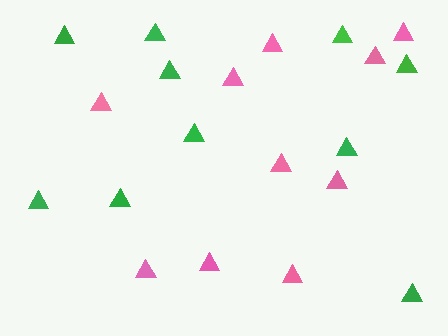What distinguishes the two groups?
There are 2 groups: one group of pink triangles (10) and one group of green triangles (10).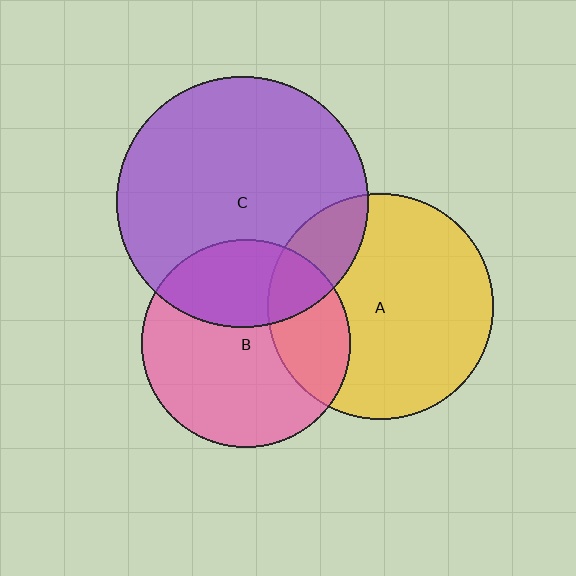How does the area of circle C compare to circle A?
Approximately 1.2 times.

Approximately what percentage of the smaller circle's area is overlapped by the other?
Approximately 20%.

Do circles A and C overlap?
Yes.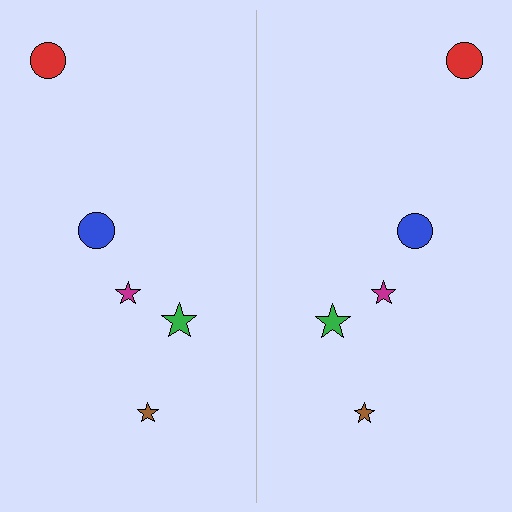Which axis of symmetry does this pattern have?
The pattern has a vertical axis of symmetry running through the center of the image.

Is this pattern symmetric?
Yes, this pattern has bilateral (reflection) symmetry.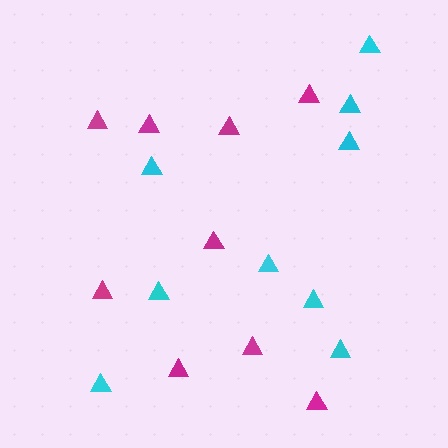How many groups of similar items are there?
There are 2 groups: one group of cyan triangles (9) and one group of magenta triangles (9).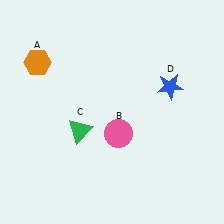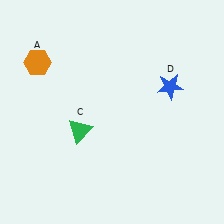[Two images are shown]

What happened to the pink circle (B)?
The pink circle (B) was removed in Image 2. It was in the bottom-right area of Image 1.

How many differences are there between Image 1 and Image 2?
There is 1 difference between the two images.